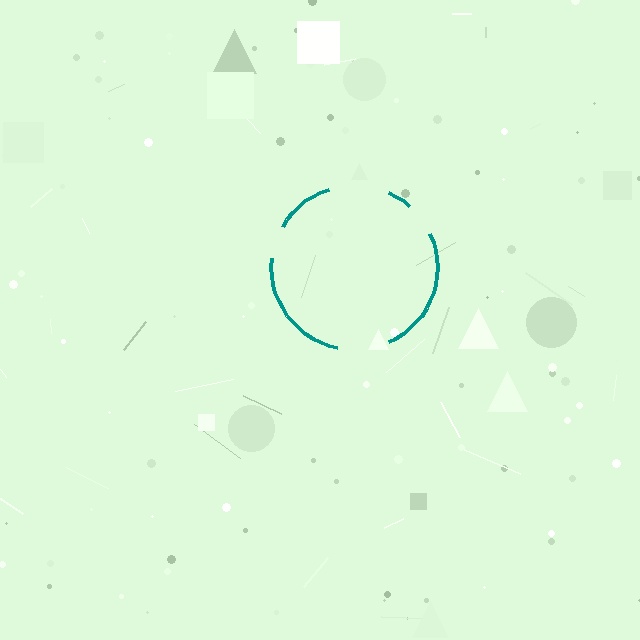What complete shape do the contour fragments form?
The contour fragments form a circle.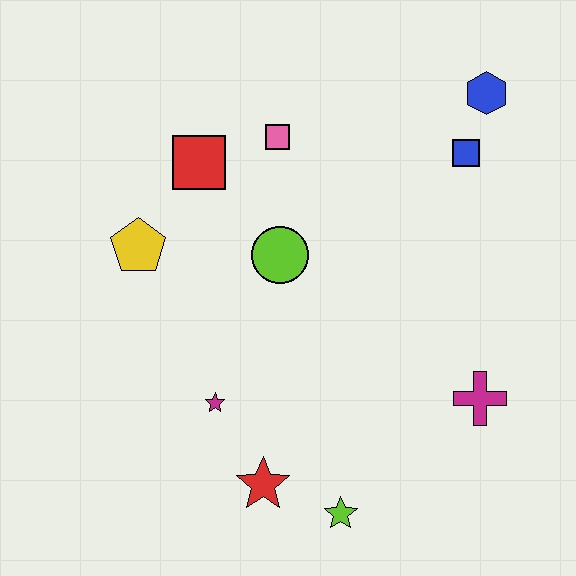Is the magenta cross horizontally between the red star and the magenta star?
No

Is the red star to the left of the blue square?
Yes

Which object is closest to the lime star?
The red star is closest to the lime star.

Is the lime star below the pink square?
Yes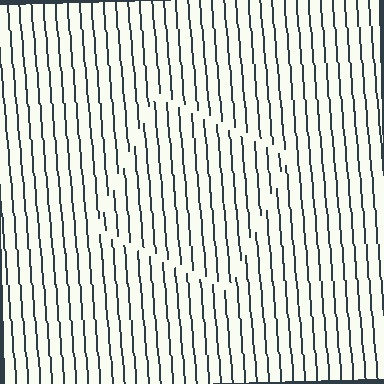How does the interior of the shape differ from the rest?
The interior of the shape contains the same grating, shifted by half a period — the contour is defined by the phase discontinuity where line-ends from the inner and outer gratings abut.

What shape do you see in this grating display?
An illusory square. The interior of the shape contains the same grating, shifted by half a period — the contour is defined by the phase discontinuity where line-ends from the inner and outer gratings abut.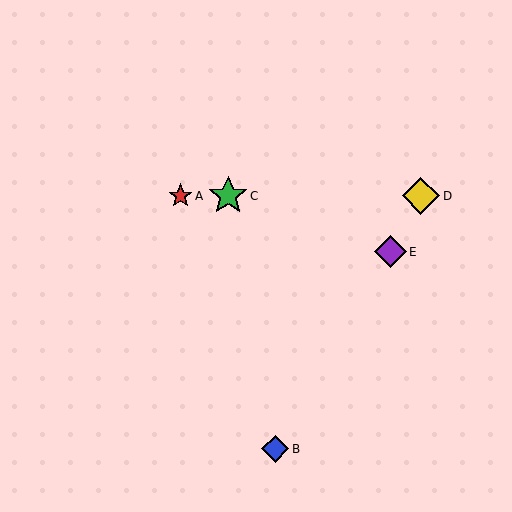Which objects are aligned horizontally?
Objects A, C, D are aligned horizontally.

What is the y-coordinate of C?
Object C is at y≈196.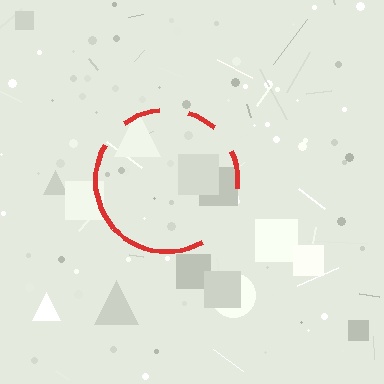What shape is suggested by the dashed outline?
The dashed outline suggests a circle.